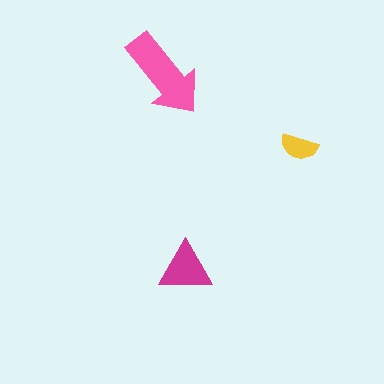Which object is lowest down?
The magenta triangle is bottommost.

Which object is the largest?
The pink arrow.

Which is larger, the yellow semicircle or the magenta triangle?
The magenta triangle.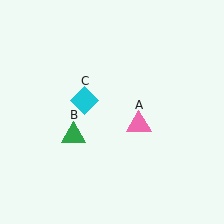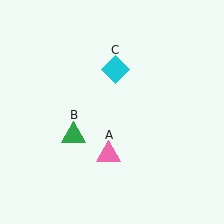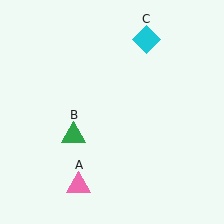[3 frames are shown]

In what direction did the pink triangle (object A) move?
The pink triangle (object A) moved down and to the left.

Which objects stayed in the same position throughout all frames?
Green triangle (object B) remained stationary.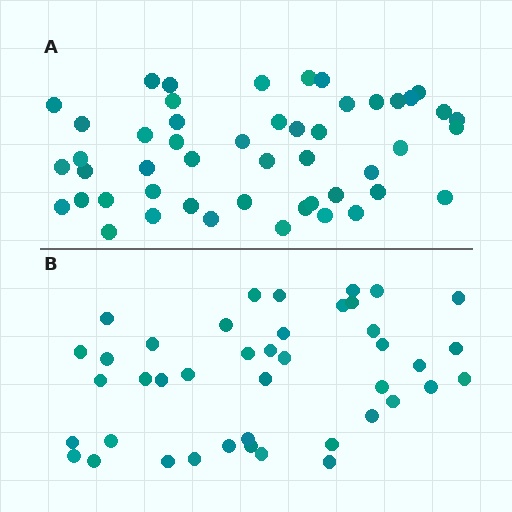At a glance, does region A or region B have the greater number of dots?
Region A (the top region) has more dots.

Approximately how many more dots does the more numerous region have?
Region A has roughly 8 or so more dots than region B.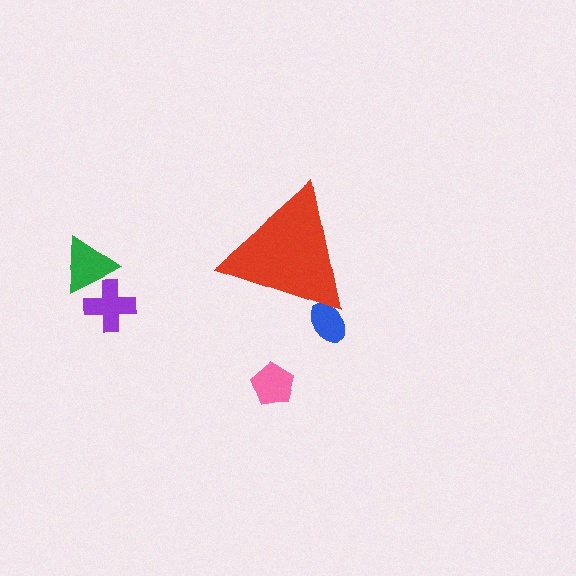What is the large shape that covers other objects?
A red triangle.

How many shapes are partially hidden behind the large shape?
1 shape is partially hidden.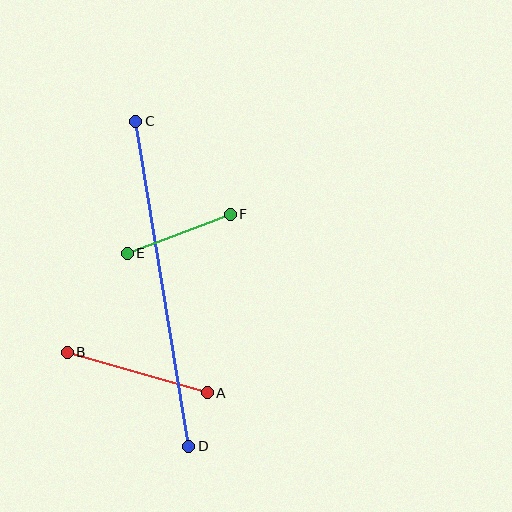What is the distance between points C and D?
The distance is approximately 329 pixels.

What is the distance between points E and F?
The distance is approximately 110 pixels.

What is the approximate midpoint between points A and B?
The midpoint is at approximately (137, 372) pixels.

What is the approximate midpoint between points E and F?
The midpoint is at approximately (179, 234) pixels.